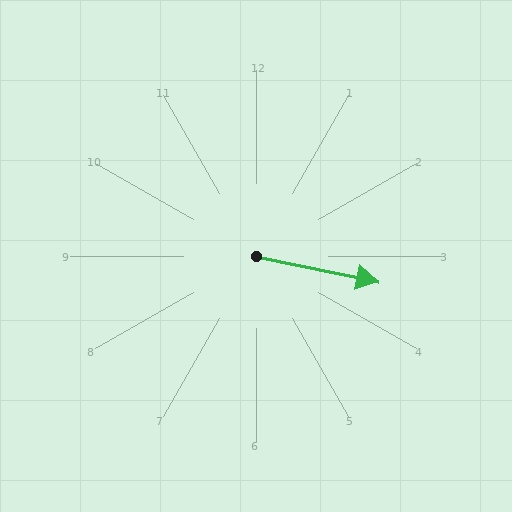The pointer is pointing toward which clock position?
Roughly 3 o'clock.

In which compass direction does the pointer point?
East.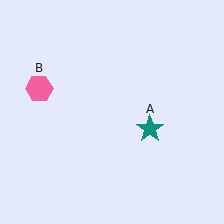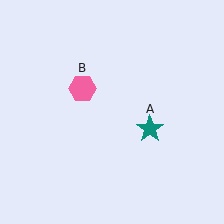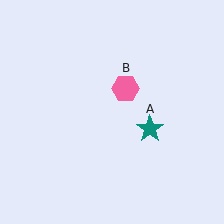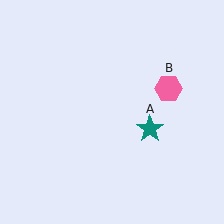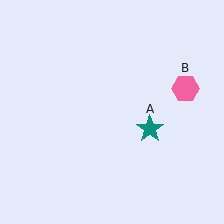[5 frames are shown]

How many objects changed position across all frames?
1 object changed position: pink hexagon (object B).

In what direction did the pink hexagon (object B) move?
The pink hexagon (object B) moved right.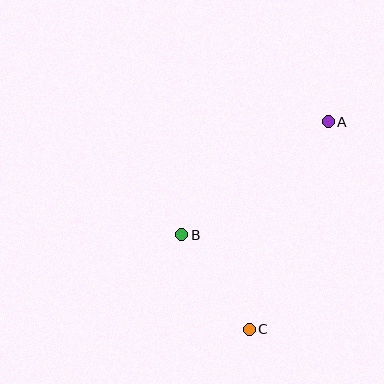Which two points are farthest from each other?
Points A and C are farthest from each other.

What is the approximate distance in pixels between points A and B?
The distance between A and B is approximately 184 pixels.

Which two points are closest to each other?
Points B and C are closest to each other.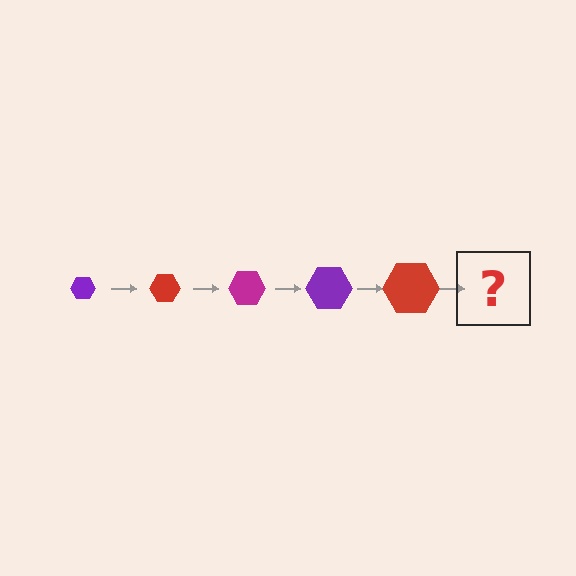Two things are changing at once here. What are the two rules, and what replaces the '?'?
The two rules are that the hexagon grows larger each step and the color cycles through purple, red, and magenta. The '?' should be a magenta hexagon, larger than the previous one.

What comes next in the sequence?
The next element should be a magenta hexagon, larger than the previous one.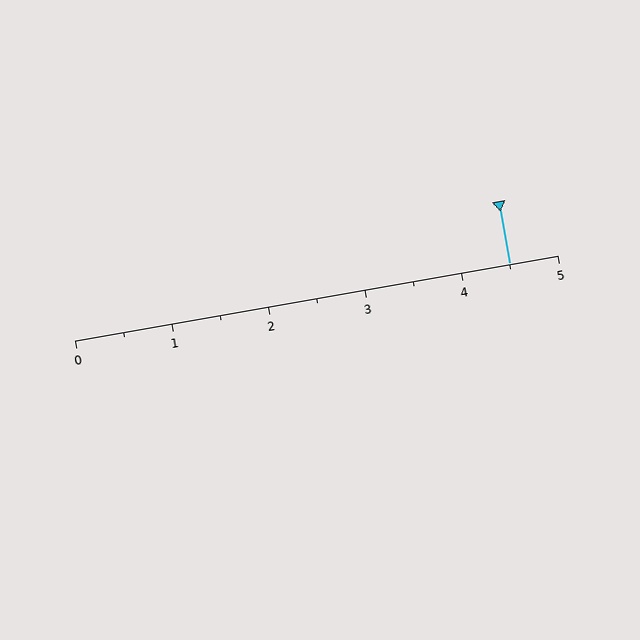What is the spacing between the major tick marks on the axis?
The major ticks are spaced 1 apart.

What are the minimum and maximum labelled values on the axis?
The axis runs from 0 to 5.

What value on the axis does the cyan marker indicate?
The marker indicates approximately 4.5.